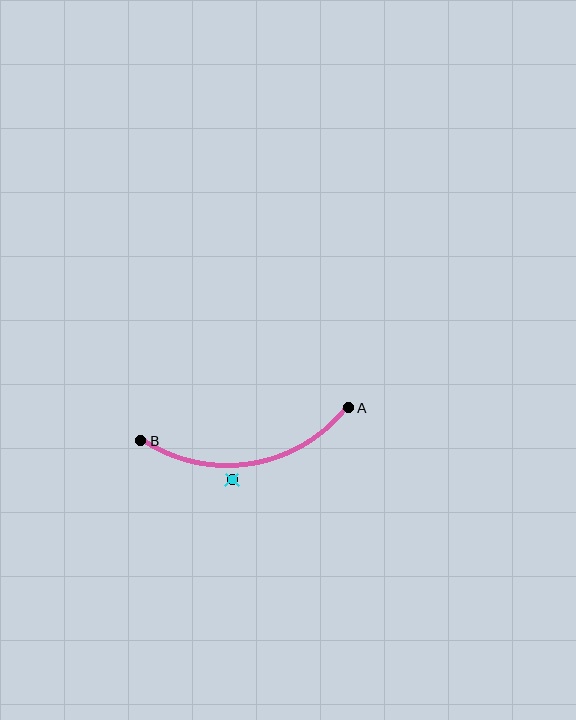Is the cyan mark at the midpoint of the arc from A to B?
No — the cyan mark does not lie on the arc at all. It sits slightly outside the curve.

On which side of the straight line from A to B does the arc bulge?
The arc bulges below the straight line connecting A and B.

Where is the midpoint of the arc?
The arc midpoint is the point on the curve farthest from the straight line joining A and B. It sits below that line.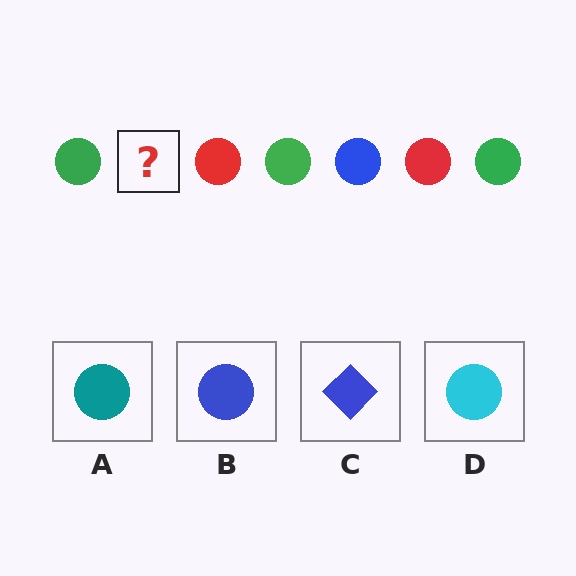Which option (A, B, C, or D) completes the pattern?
B.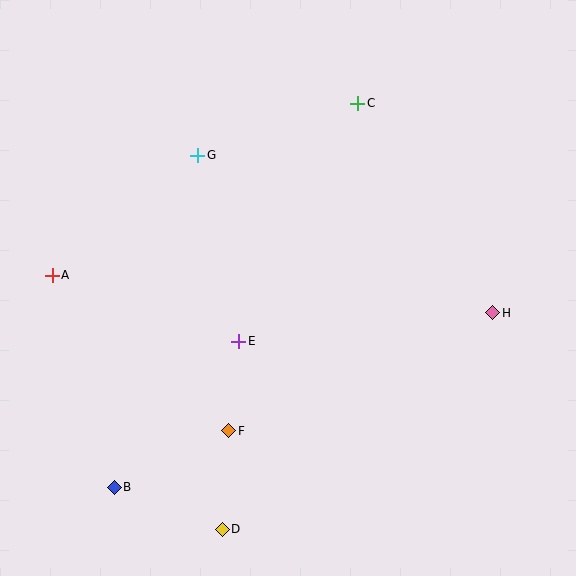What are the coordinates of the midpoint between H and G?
The midpoint between H and G is at (345, 234).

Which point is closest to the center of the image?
Point E at (239, 341) is closest to the center.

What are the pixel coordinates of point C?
Point C is at (358, 103).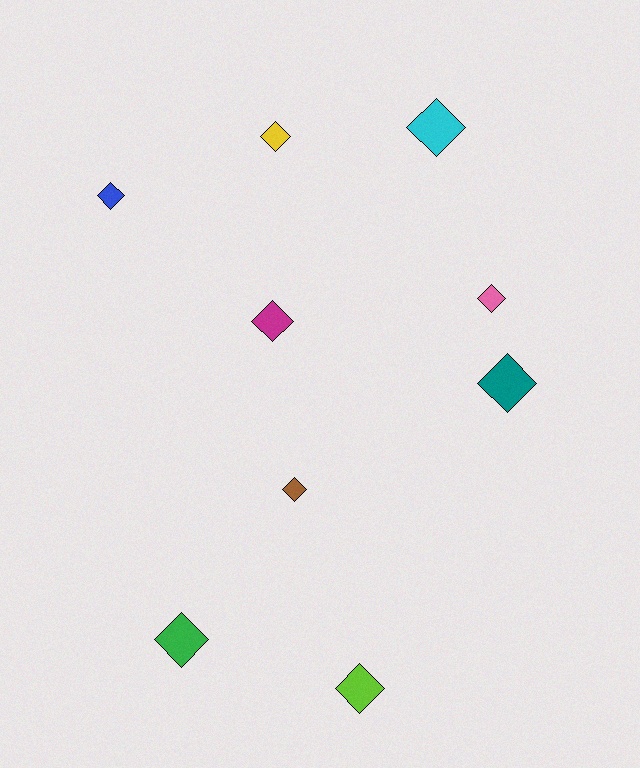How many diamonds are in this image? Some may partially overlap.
There are 9 diamonds.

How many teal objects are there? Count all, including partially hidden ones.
There is 1 teal object.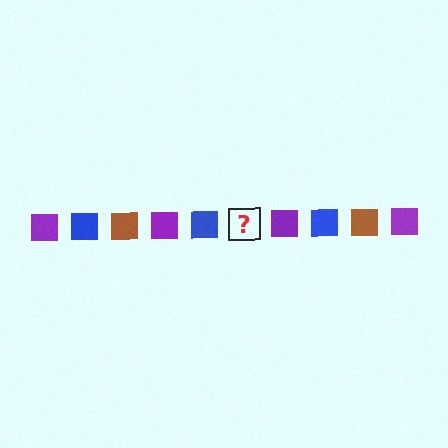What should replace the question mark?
The question mark should be replaced with a brown square.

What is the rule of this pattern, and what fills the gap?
The rule is that the pattern cycles through purple, blue, brown squares. The gap should be filled with a brown square.